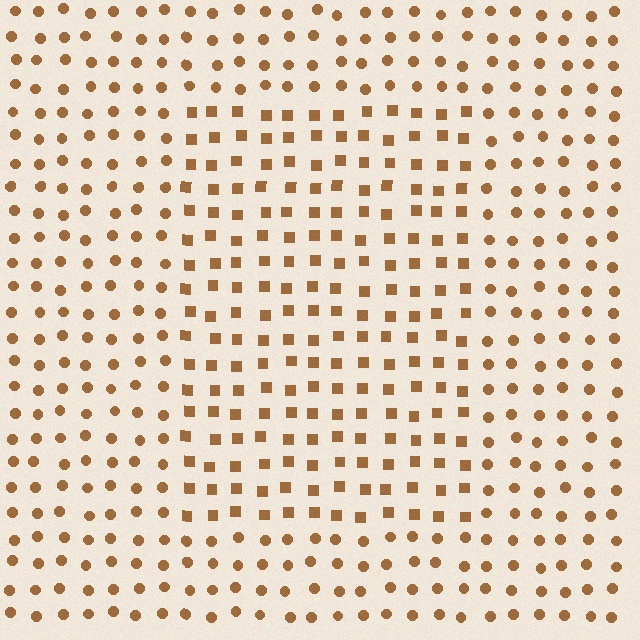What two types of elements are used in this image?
The image uses squares inside the rectangle region and circles outside it.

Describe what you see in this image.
The image is filled with small brown elements arranged in a uniform grid. A rectangle-shaped region contains squares, while the surrounding area contains circles. The boundary is defined purely by the change in element shape.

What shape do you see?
I see a rectangle.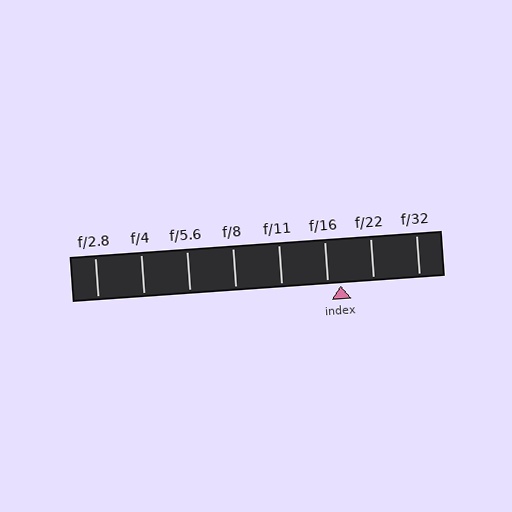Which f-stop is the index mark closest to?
The index mark is closest to f/16.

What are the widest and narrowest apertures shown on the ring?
The widest aperture shown is f/2.8 and the narrowest is f/32.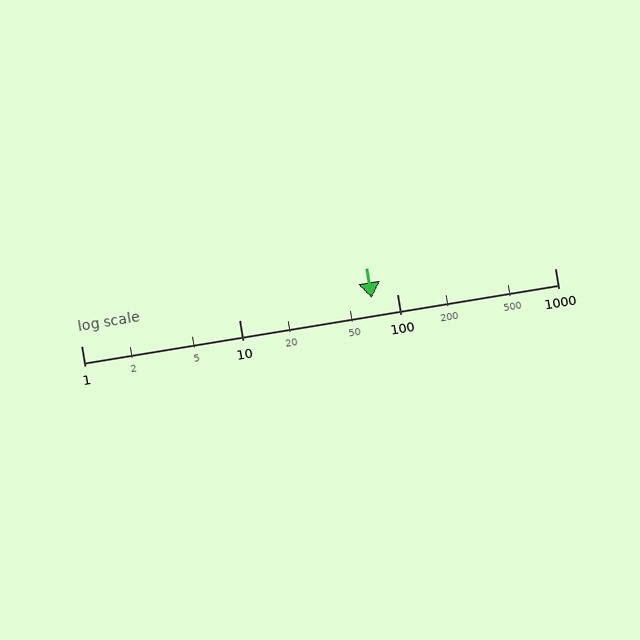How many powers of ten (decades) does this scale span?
The scale spans 3 decades, from 1 to 1000.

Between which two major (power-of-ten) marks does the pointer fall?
The pointer is between 10 and 100.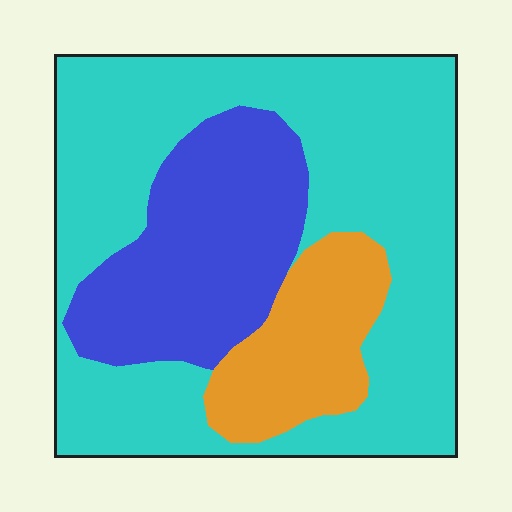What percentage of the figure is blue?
Blue covers about 25% of the figure.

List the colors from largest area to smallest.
From largest to smallest: cyan, blue, orange.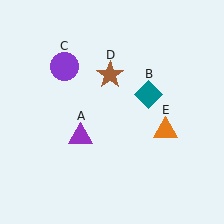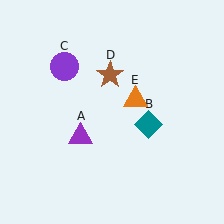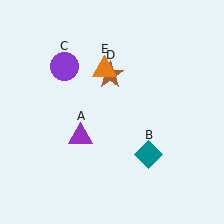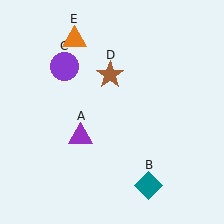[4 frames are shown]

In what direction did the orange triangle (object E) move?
The orange triangle (object E) moved up and to the left.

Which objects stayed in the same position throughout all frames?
Purple triangle (object A) and purple circle (object C) and brown star (object D) remained stationary.